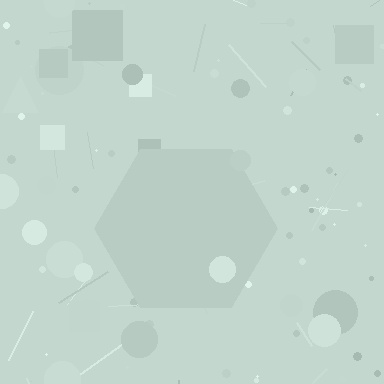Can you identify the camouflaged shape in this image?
The camouflaged shape is a hexagon.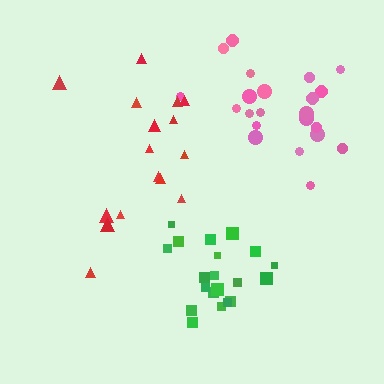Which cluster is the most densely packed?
Green.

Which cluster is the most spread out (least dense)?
Red.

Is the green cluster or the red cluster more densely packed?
Green.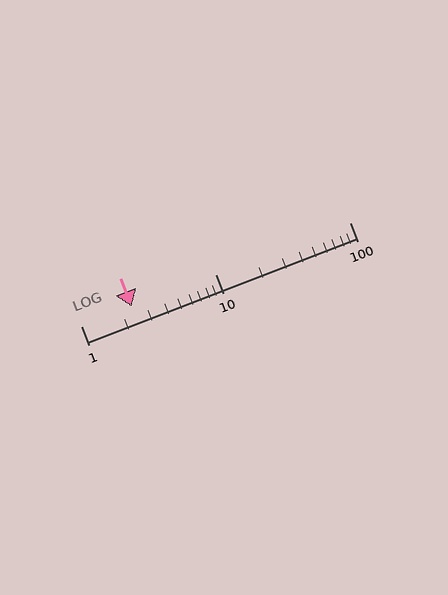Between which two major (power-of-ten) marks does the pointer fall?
The pointer is between 1 and 10.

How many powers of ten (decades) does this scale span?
The scale spans 2 decades, from 1 to 100.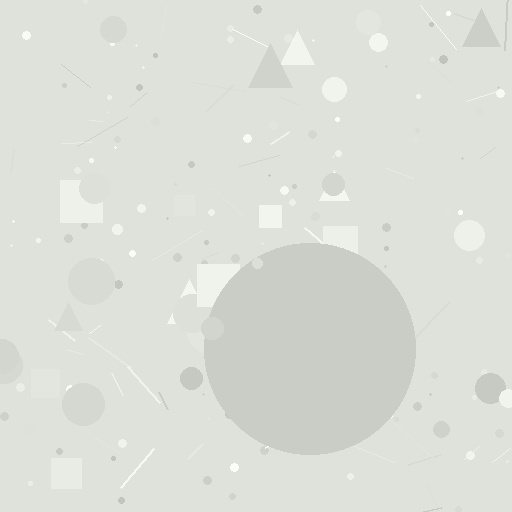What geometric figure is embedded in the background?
A circle is embedded in the background.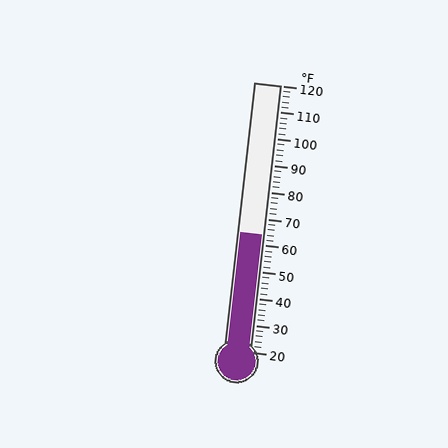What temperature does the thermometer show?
The thermometer shows approximately 64°F.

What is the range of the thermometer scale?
The thermometer scale ranges from 20°F to 120°F.